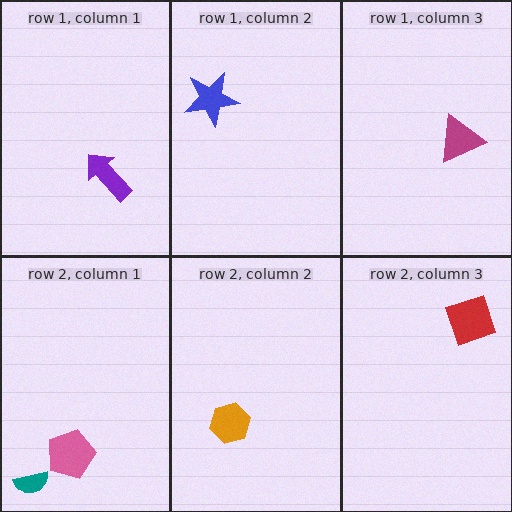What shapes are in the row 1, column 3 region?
The magenta triangle.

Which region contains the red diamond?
The row 2, column 3 region.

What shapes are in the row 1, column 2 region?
The blue star.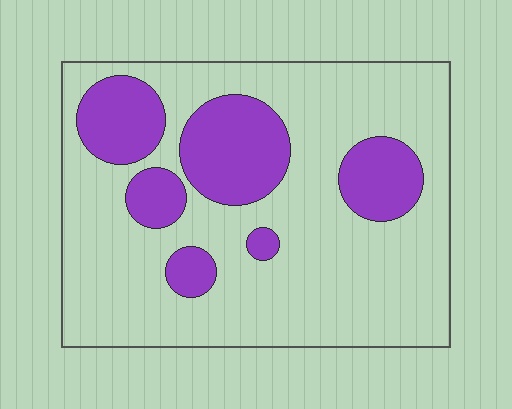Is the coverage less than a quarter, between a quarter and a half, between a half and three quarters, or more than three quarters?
Less than a quarter.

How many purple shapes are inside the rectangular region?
6.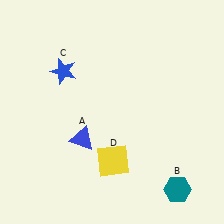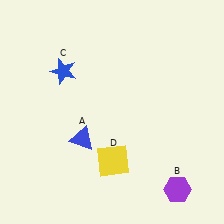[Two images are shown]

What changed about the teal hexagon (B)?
In Image 1, B is teal. In Image 2, it changed to purple.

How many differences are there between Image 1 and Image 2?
There is 1 difference between the two images.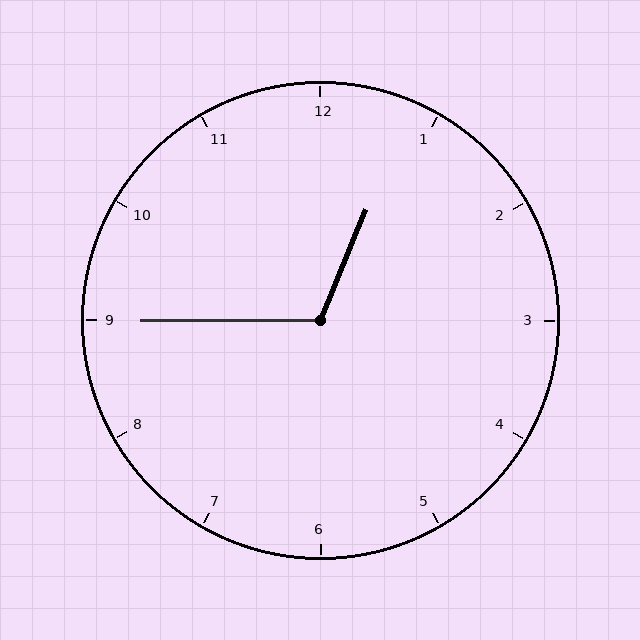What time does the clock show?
12:45.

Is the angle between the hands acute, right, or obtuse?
It is obtuse.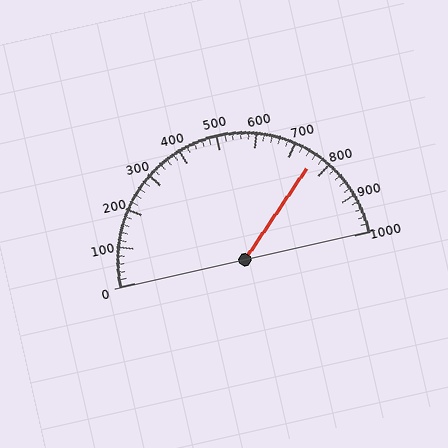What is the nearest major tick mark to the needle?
The nearest major tick mark is 800.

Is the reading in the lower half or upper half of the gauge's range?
The reading is in the upper half of the range (0 to 1000).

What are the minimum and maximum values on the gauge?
The gauge ranges from 0 to 1000.